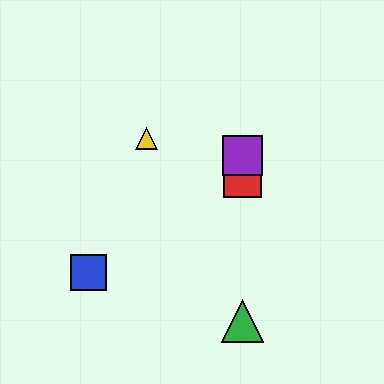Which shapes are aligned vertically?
The red square, the green triangle, the purple square are aligned vertically.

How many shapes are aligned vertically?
3 shapes (the red square, the green triangle, the purple square) are aligned vertically.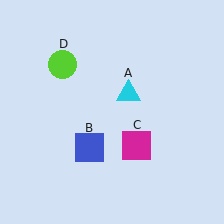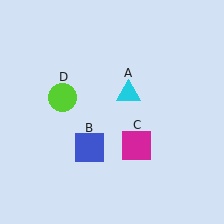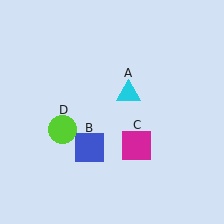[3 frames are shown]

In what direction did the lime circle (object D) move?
The lime circle (object D) moved down.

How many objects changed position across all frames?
1 object changed position: lime circle (object D).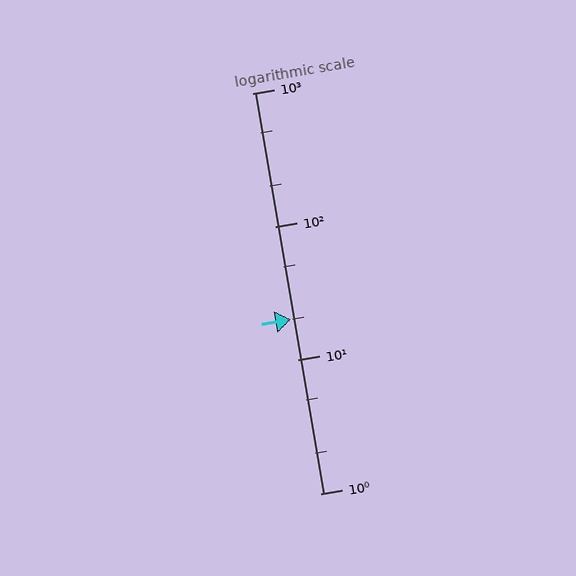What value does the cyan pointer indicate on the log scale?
The pointer indicates approximately 20.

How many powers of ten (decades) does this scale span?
The scale spans 3 decades, from 1 to 1000.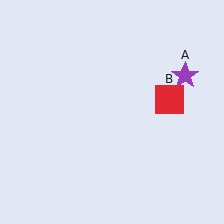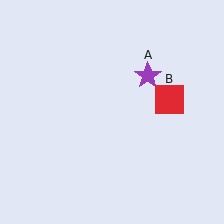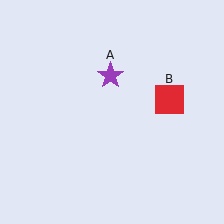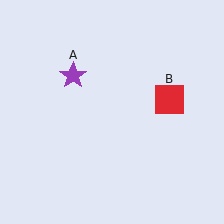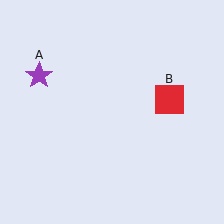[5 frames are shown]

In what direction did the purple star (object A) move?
The purple star (object A) moved left.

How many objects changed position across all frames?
1 object changed position: purple star (object A).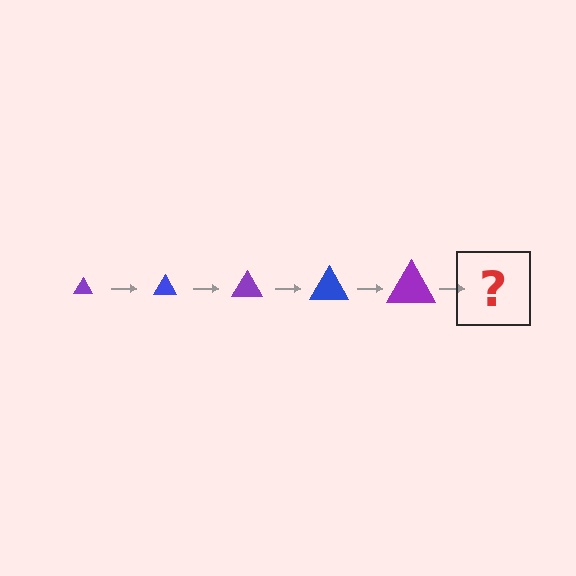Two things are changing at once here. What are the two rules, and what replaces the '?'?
The two rules are that the triangle grows larger each step and the color cycles through purple and blue. The '?' should be a blue triangle, larger than the previous one.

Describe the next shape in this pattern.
It should be a blue triangle, larger than the previous one.